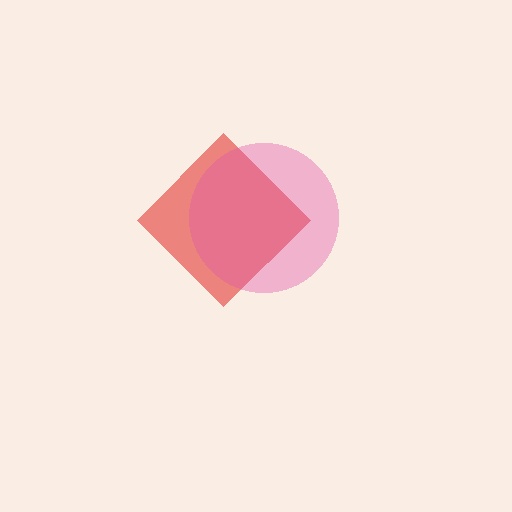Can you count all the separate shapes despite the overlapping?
Yes, there are 2 separate shapes.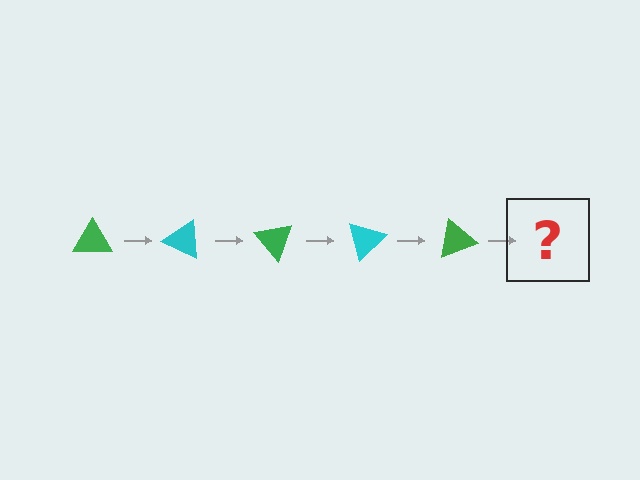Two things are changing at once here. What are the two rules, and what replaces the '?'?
The two rules are that it rotates 25 degrees each step and the color cycles through green and cyan. The '?' should be a cyan triangle, rotated 125 degrees from the start.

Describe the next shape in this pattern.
It should be a cyan triangle, rotated 125 degrees from the start.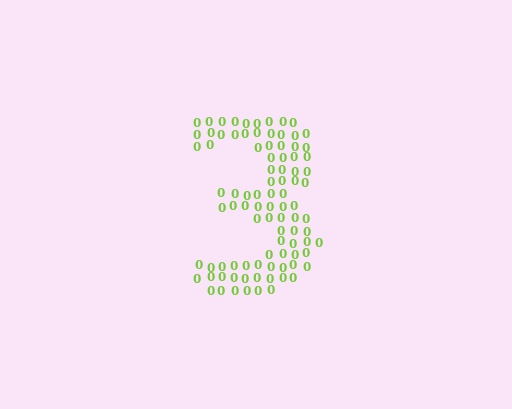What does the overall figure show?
The overall figure shows the digit 3.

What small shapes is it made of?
It is made of small digit 0's.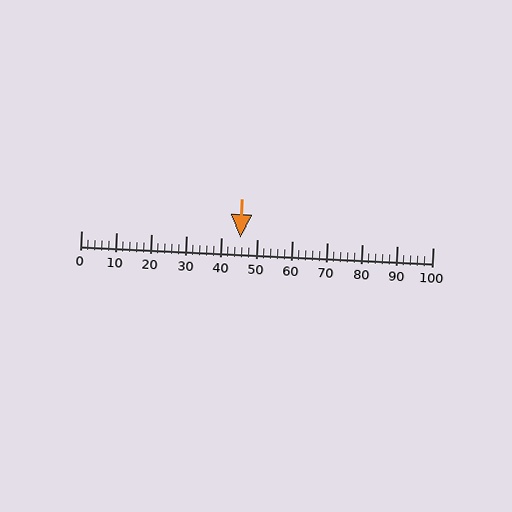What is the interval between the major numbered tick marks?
The major tick marks are spaced 10 units apart.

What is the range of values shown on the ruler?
The ruler shows values from 0 to 100.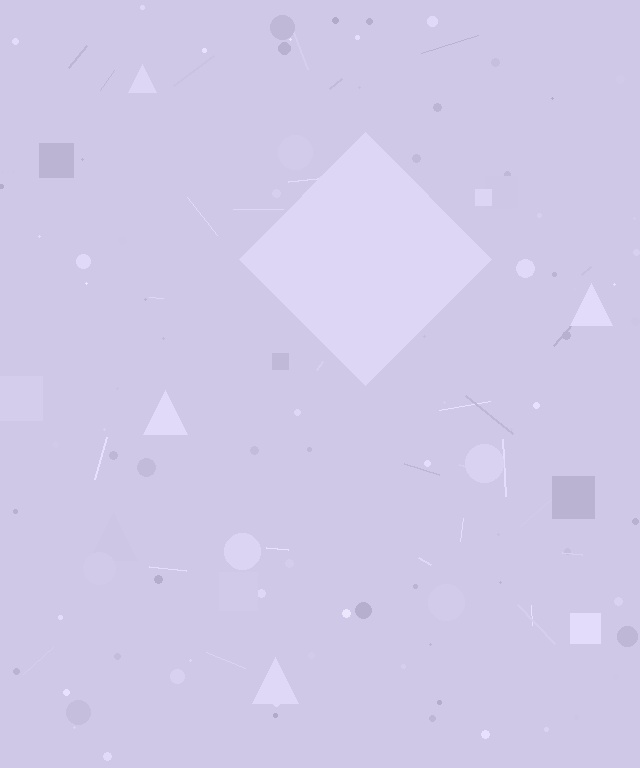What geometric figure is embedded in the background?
A diamond is embedded in the background.